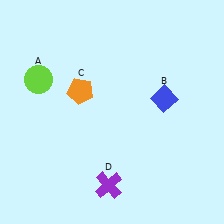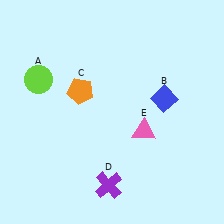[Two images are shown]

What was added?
A pink triangle (E) was added in Image 2.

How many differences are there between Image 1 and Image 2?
There is 1 difference between the two images.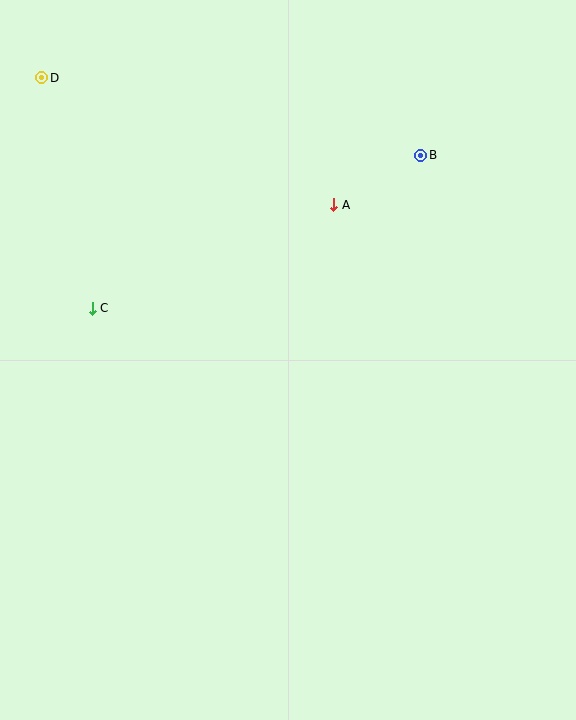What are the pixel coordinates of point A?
Point A is at (334, 205).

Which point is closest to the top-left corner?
Point D is closest to the top-left corner.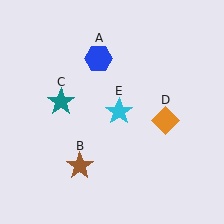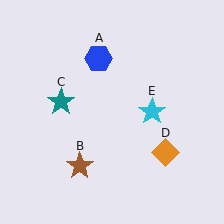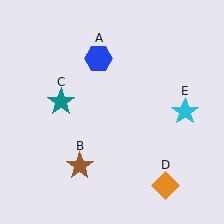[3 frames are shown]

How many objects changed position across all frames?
2 objects changed position: orange diamond (object D), cyan star (object E).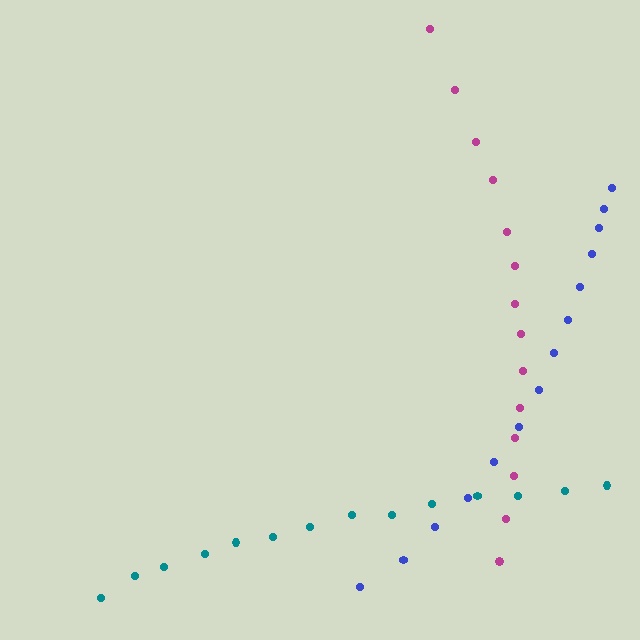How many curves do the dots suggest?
There are 3 distinct paths.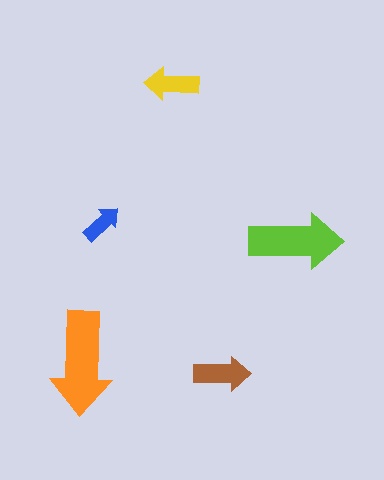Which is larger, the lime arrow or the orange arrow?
The orange one.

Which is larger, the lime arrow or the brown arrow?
The lime one.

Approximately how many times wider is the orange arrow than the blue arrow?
About 2.5 times wider.